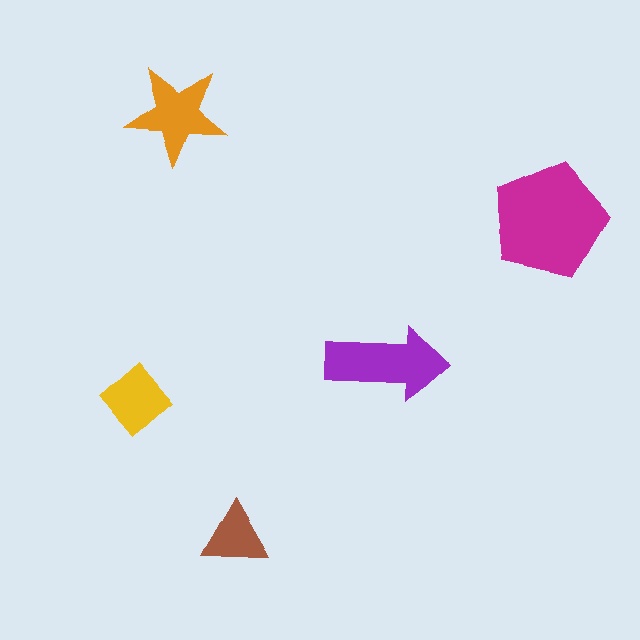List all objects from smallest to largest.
The brown triangle, the yellow diamond, the orange star, the purple arrow, the magenta pentagon.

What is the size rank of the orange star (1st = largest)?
3rd.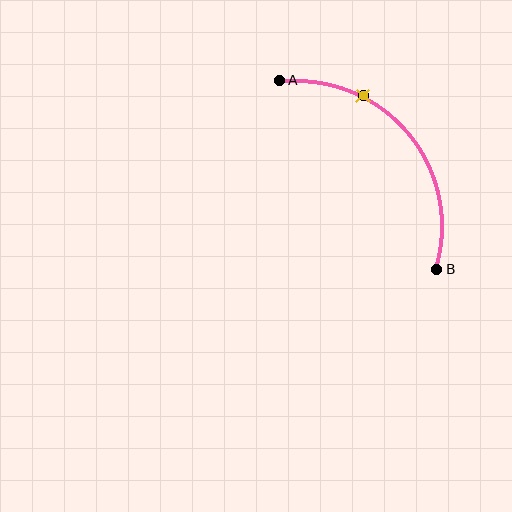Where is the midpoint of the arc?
The arc midpoint is the point on the curve farthest from the straight line joining A and B. It sits above and to the right of that line.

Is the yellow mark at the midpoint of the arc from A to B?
No. The yellow mark lies on the arc but is closer to endpoint A. The arc midpoint would be at the point on the curve equidistant along the arc from both A and B.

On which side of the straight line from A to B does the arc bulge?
The arc bulges above and to the right of the straight line connecting A and B.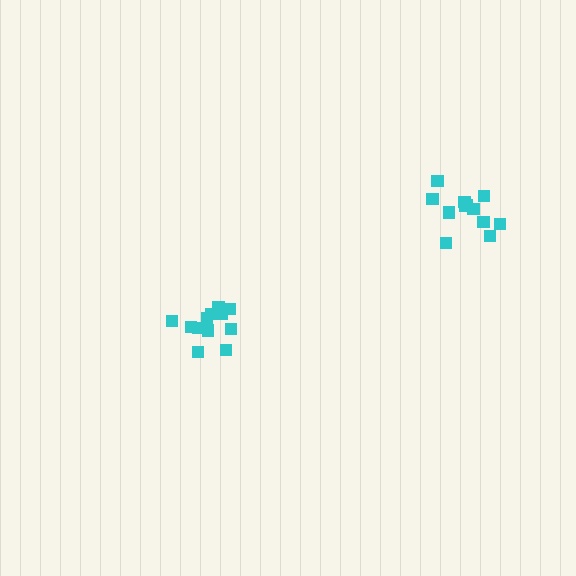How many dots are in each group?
Group 1: 13 dots, Group 2: 12 dots (25 total).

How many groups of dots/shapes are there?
There are 2 groups.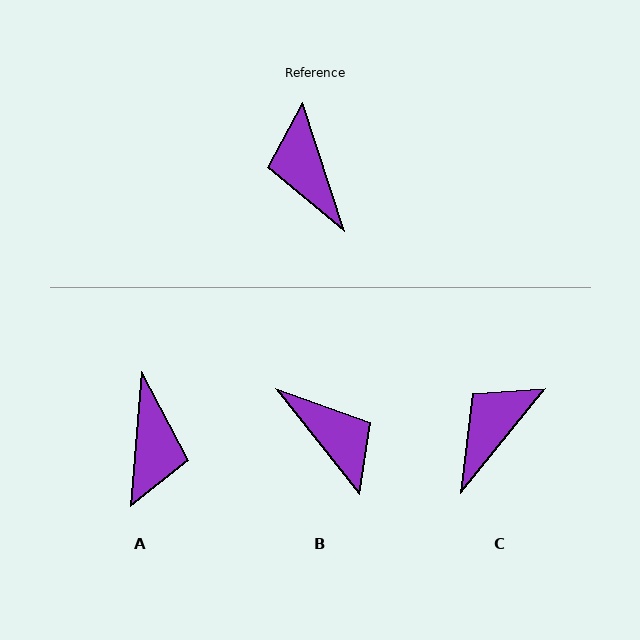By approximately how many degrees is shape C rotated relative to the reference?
Approximately 57 degrees clockwise.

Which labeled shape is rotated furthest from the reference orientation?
B, about 160 degrees away.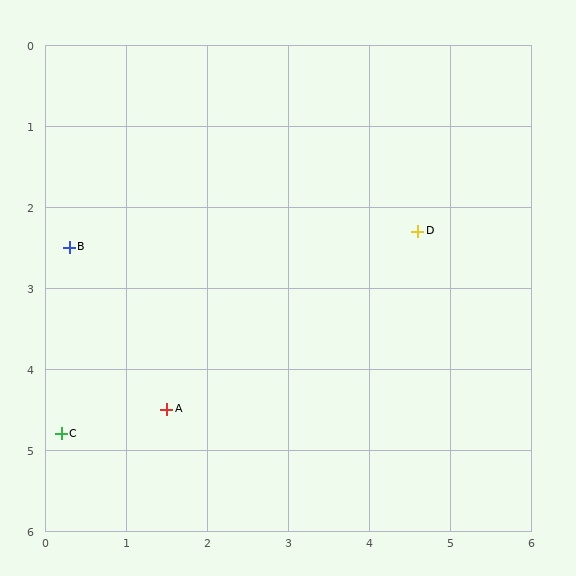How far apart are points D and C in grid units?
Points D and C are about 5.1 grid units apart.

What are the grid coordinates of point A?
Point A is at approximately (1.5, 4.5).